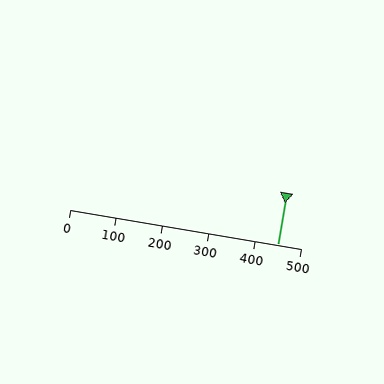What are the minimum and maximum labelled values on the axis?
The axis runs from 0 to 500.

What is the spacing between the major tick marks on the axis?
The major ticks are spaced 100 apart.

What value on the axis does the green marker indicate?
The marker indicates approximately 450.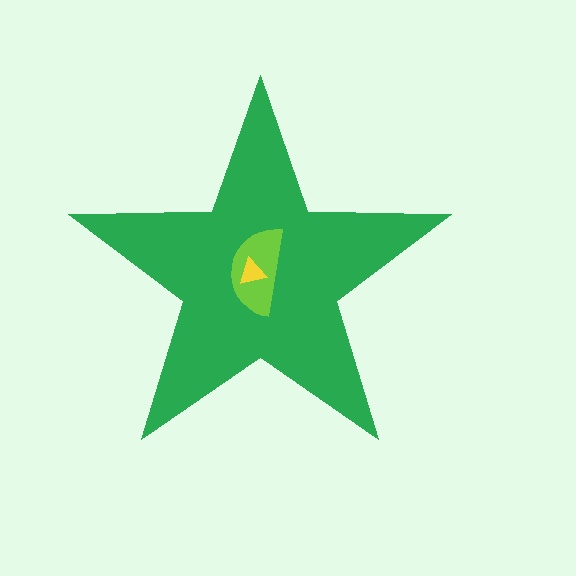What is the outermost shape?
The green star.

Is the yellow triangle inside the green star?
Yes.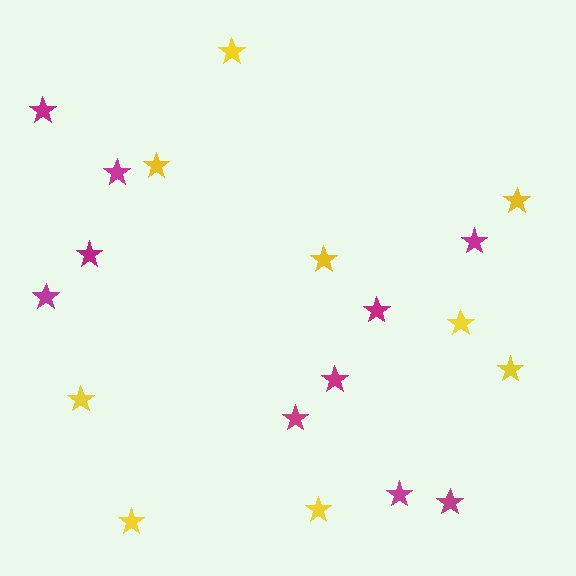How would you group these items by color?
There are 2 groups: one group of magenta stars (10) and one group of yellow stars (9).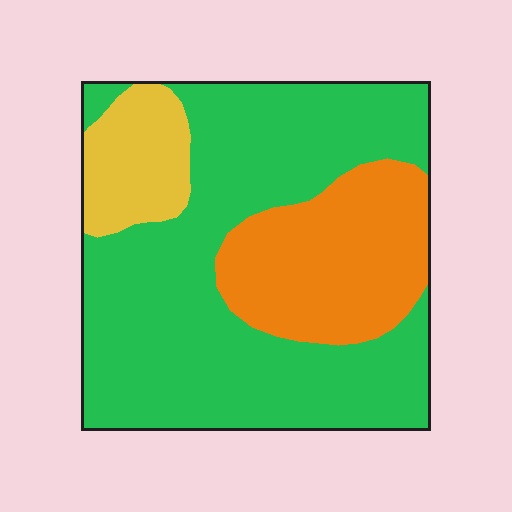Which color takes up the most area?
Green, at roughly 65%.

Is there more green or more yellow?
Green.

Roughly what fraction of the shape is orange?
Orange covers roughly 25% of the shape.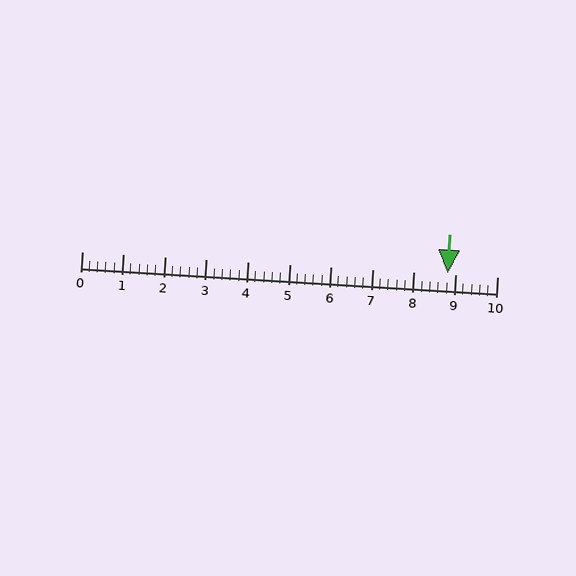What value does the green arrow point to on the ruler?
The green arrow points to approximately 8.8.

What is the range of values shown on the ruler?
The ruler shows values from 0 to 10.